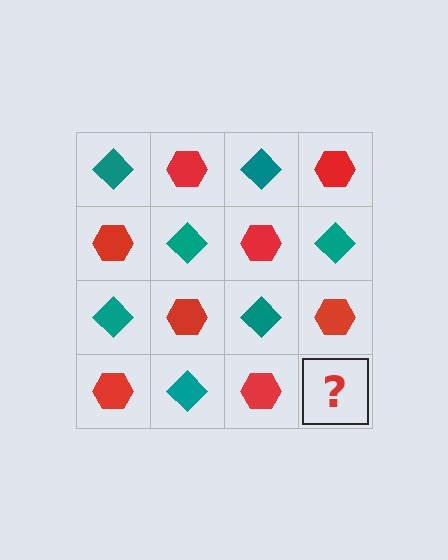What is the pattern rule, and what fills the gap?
The rule is that it alternates teal diamond and red hexagon in a checkerboard pattern. The gap should be filled with a teal diamond.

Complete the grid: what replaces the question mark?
The question mark should be replaced with a teal diamond.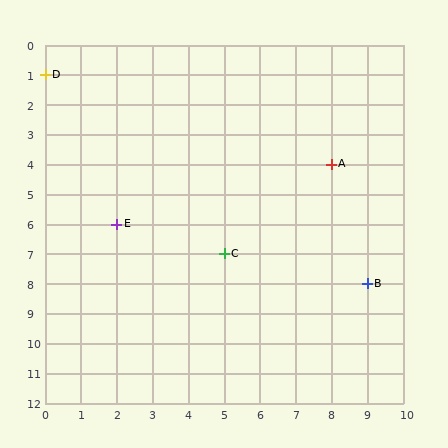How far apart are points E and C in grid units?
Points E and C are 3 columns and 1 row apart (about 3.2 grid units diagonally).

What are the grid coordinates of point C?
Point C is at grid coordinates (5, 7).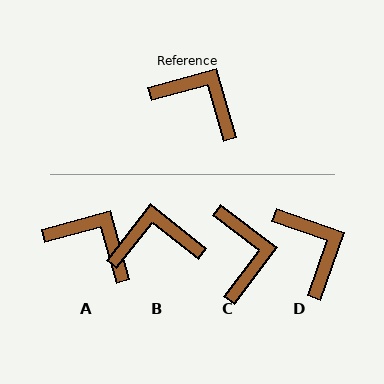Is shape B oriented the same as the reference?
No, it is off by about 36 degrees.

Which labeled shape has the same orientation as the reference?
A.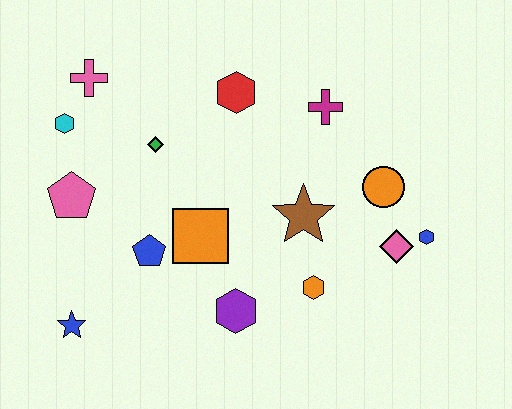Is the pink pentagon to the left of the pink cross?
Yes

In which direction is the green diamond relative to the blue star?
The green diamond is above the blue star.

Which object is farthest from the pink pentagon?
The blue hexagon is farthest from the pink pentagon.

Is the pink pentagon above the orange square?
Yes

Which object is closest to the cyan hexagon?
The pink cross is closest to the cyan hexagon.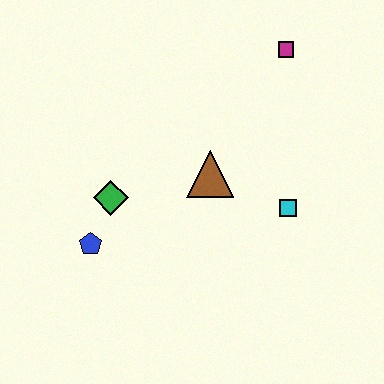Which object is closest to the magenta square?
The brown triangle is closest to the magenta square.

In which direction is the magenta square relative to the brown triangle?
The magenta square is above the brown triangle.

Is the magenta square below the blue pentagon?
No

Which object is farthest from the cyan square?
The blue pentagon is farthest from the cyan square.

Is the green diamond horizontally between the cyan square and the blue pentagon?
Yes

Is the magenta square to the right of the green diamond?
Yes